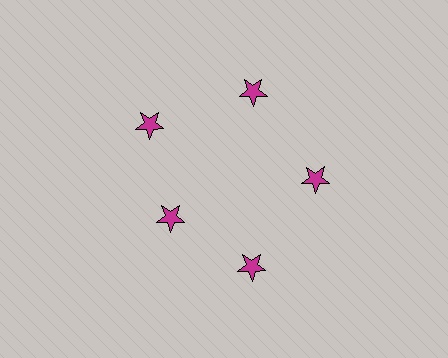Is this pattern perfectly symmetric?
No. The 5 magenta stars are arranged in a ring, but one element near the 8 o'clock position is pulled inward toward the center, breaking the 5-fold rotational symmetry.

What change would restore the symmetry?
The symmetry would be restored by moving it outward, back onto the ring so that all 5 stars sit at equal angles and equal distance from the center.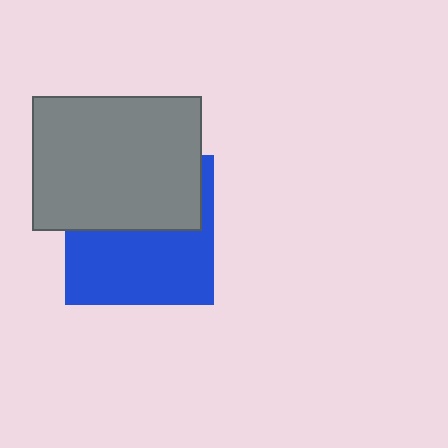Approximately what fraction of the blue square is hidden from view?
Roughly 47% of the blue square is hidden behind the gray rectangle.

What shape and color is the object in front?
The object in front is a gray rectangle.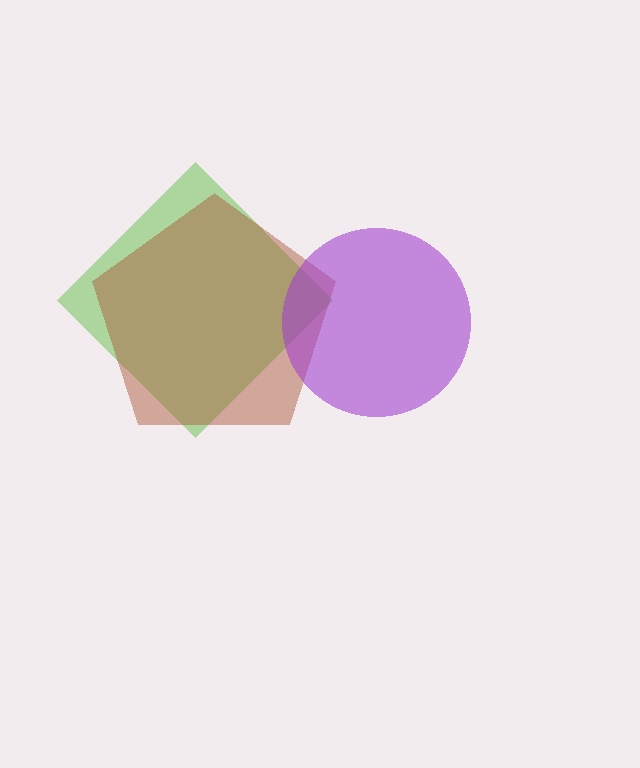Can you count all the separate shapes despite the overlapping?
Yes, there are 3 separate shapes.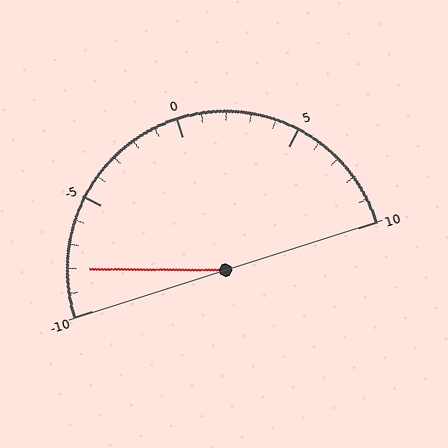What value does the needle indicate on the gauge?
The needle indicates approximately -8.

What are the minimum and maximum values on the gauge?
The gauge ranges from -10 to 10.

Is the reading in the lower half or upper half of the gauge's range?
The reading is in the lower half of the range (-10 to 10).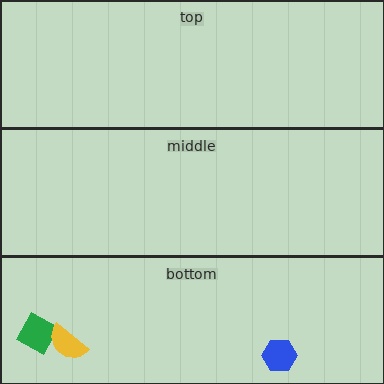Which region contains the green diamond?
The bottom region.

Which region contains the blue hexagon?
The bottom region.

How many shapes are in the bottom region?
3.